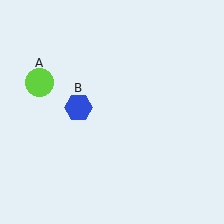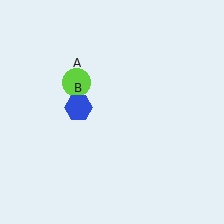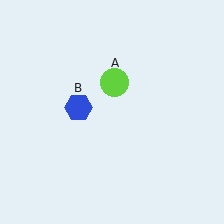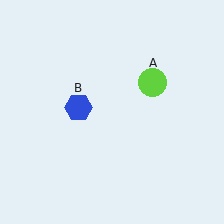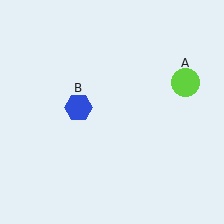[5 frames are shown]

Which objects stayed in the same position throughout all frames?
Blue hexagon (object B) remained stationary.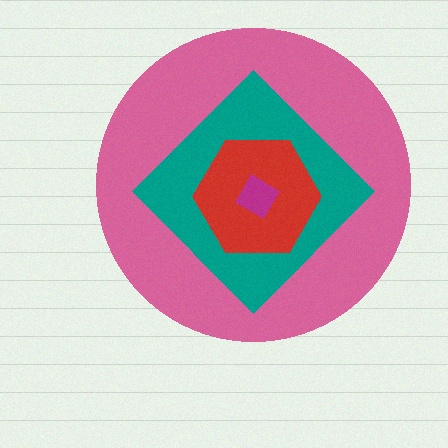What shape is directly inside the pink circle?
The teal diamond.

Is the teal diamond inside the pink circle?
Yes.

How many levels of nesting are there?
4.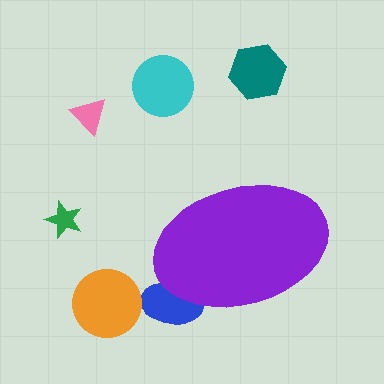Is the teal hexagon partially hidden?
No, the teal hexagon is fully visible.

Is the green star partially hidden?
No, the green star is fully visible.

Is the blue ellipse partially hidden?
Yes, the blue ellipse is partially hidden behind the purple ellipse.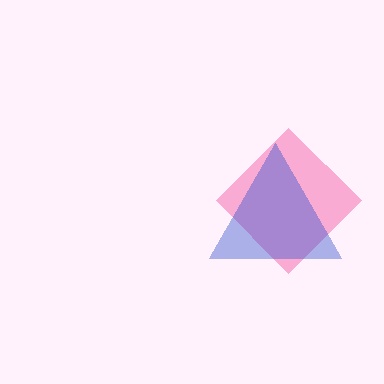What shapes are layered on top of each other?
The layered shapes are: a pink diamond, a blue triangle.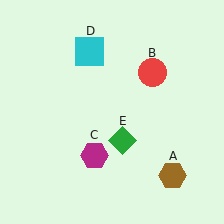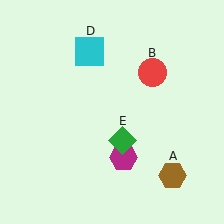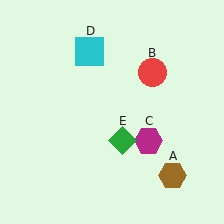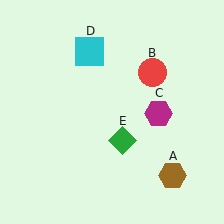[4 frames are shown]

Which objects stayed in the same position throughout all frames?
Brown hexagon (object A) and red circle (object B) and cyan square (object D) and green diamond (object E) remained stationary.